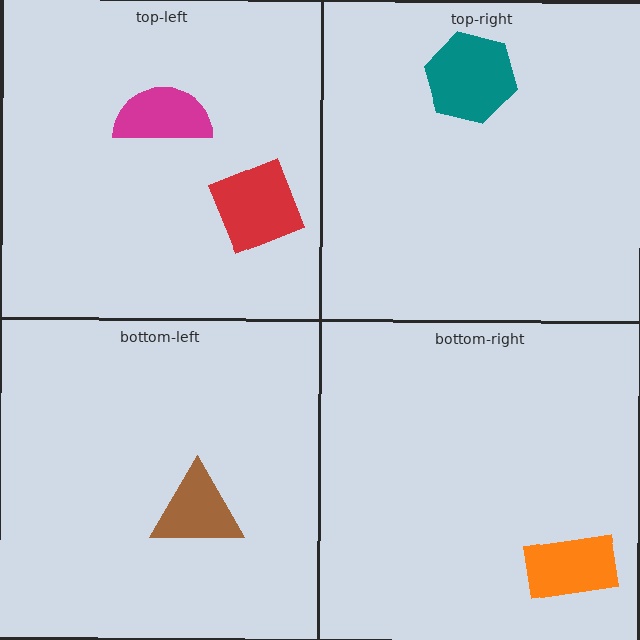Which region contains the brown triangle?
The bottom-left region.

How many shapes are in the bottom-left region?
1.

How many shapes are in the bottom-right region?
1.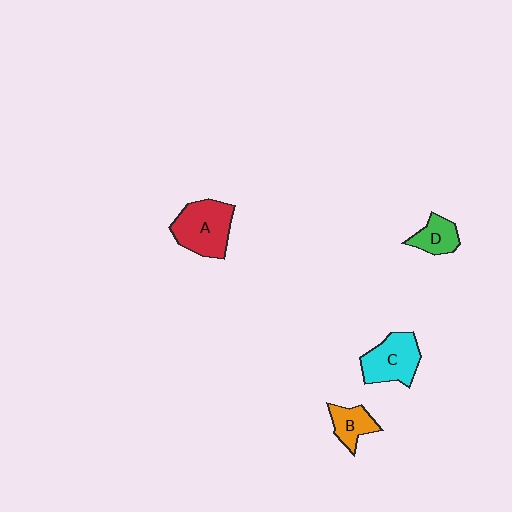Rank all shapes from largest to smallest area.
From largest to smallest: A (red), C (cyan), D (green), B (orange).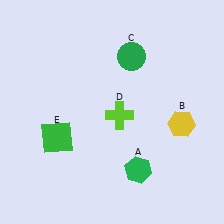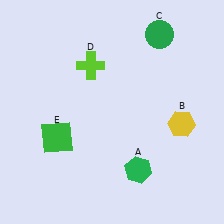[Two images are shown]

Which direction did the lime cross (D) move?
The lime cross (D) moved up.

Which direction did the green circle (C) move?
The green circle (C) moved right.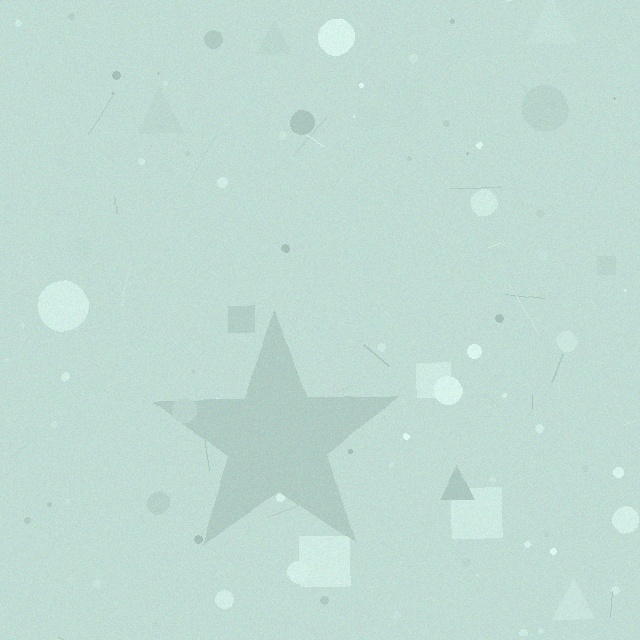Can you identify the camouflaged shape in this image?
The camouflaged shape is a star.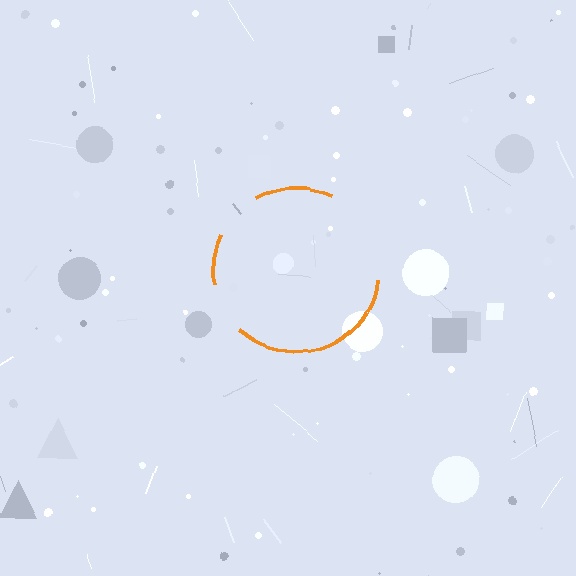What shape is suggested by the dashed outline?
The dashed outline suggests a circle.